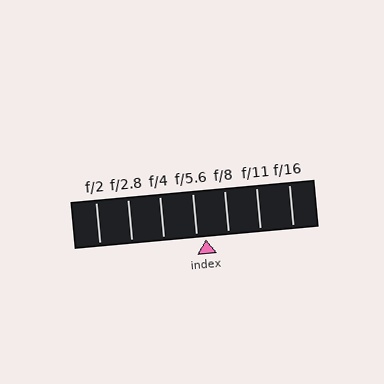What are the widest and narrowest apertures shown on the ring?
The widest aperture shown is f/2 and the narrowest is f/16.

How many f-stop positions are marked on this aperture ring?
There are 7 f-stop positions marked.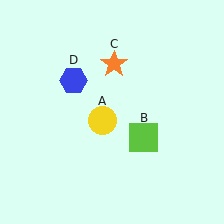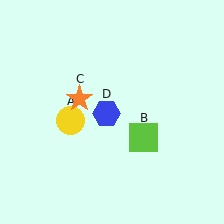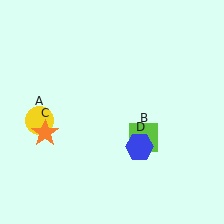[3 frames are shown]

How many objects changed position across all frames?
3 objects changed position: yellow circle (object A), orange star (object C), blue hexagon (object D).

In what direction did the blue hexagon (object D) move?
The blue hexagon (object D) moved down and to the right.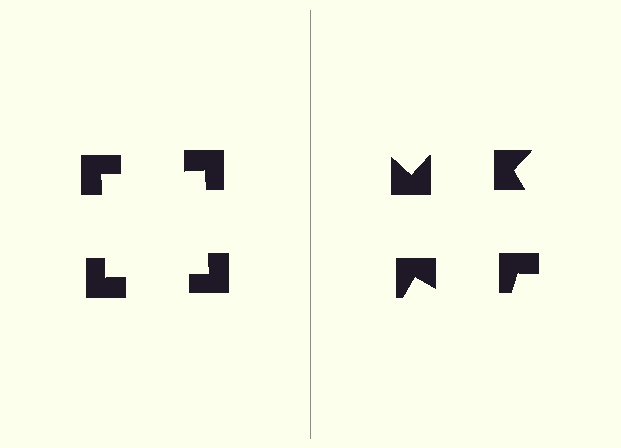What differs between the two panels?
The notched squares are positioned identically on both sides; only the wedge orientations differ. On the left they align to a square; on the right they are misaligned.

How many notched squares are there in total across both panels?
8 — 4 on each side.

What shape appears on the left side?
An illusory square.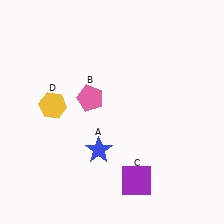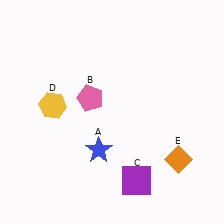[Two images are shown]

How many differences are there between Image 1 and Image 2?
There is 1 difference between the two images.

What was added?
An orange diamond (E) was added in Image 2.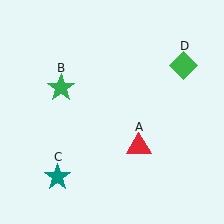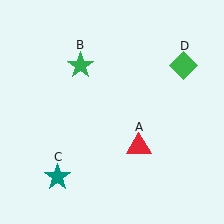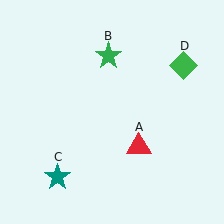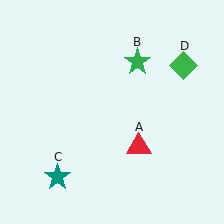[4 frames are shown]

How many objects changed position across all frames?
1 object changed position: green star (object B).